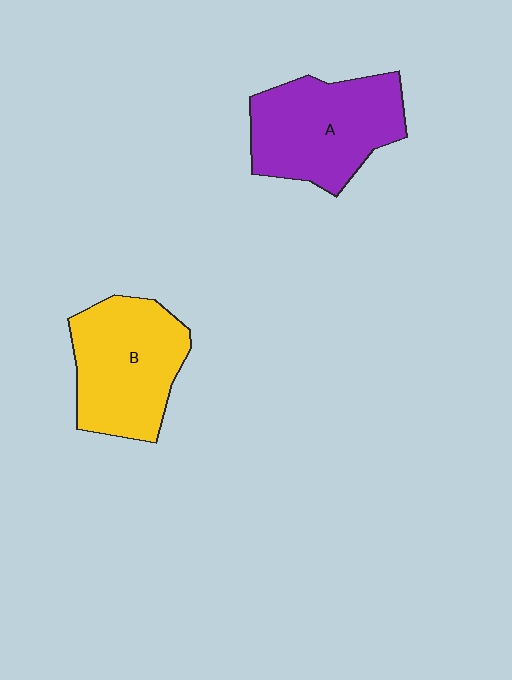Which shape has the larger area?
Shape A (purple).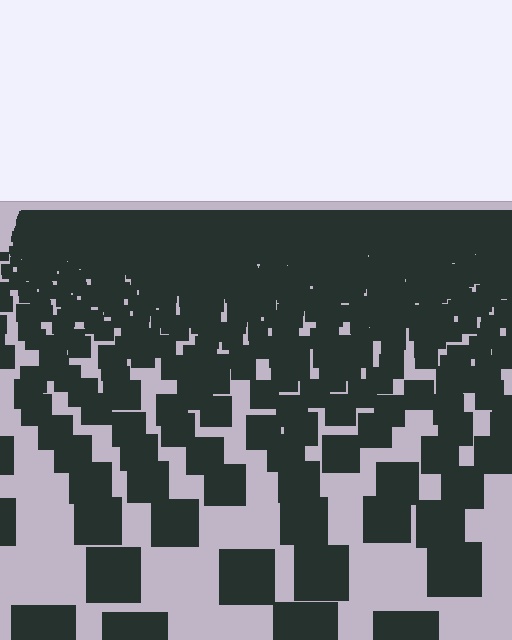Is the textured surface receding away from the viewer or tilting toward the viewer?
The surface is receding away from the viewer. Texture elements get smaller and denser toward the top.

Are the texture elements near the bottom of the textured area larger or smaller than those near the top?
Larger. Near the bottom, elements are closer to the viewer and appear at a bigger on-screen size.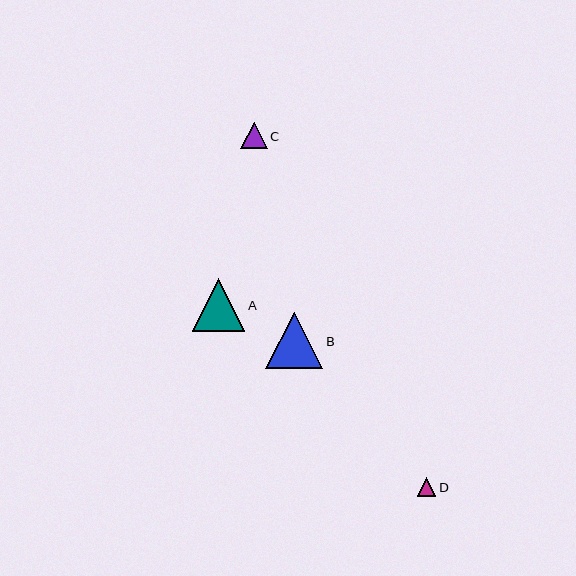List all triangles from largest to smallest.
From largest to smallest: B, A, C, D.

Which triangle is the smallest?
Triangle D is the smallest with a size of approximately 18 pixels.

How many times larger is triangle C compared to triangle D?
Triangle C is approximately 1.4 times the size of triangle D.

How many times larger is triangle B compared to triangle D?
Triangle B is approximately 3.1 times the size of triangle D.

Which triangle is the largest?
Triangle B is the largest with a size of approximately 57 pixels.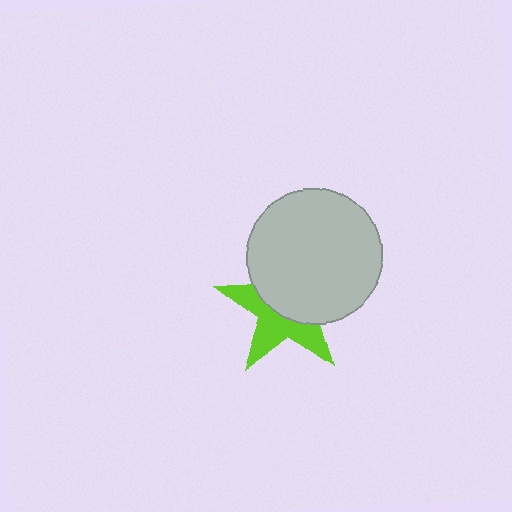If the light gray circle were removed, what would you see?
You would see the complete lime star.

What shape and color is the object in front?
The object in front is a light gray circle.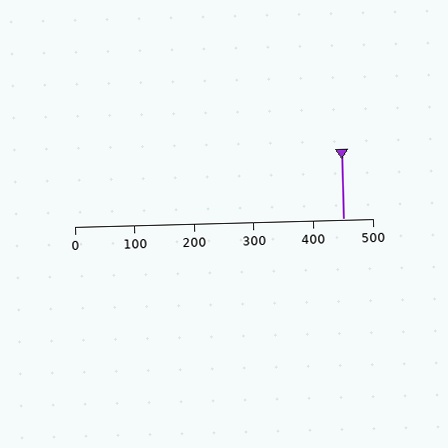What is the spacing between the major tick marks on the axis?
The major ticks are spaced 100 apart.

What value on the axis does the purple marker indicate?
The marker indicates approximately 450.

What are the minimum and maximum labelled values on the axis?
The axis runs from 0 to 500.